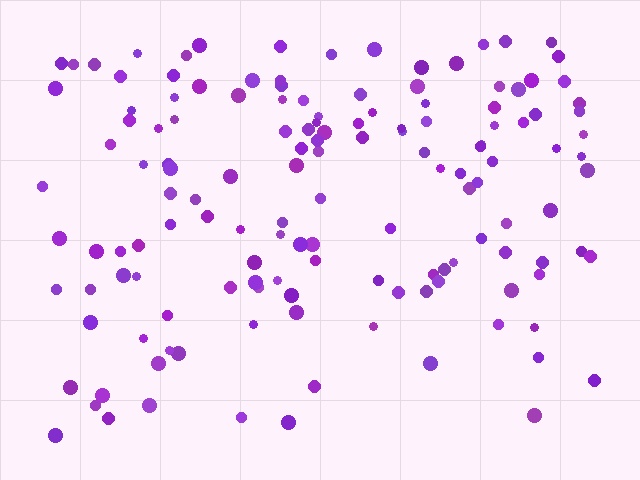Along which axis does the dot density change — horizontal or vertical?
Vertical.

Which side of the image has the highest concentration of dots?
The top.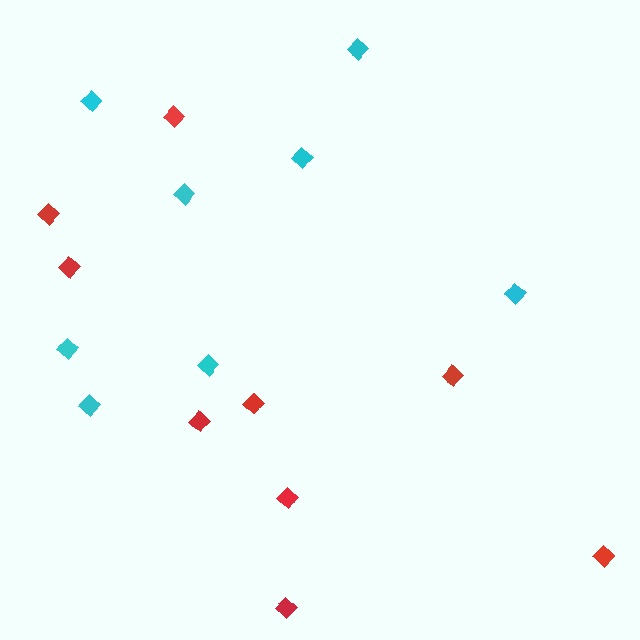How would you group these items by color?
There are 2 groups: one group of cyan diamonds (8) and one group of red diamonds (9).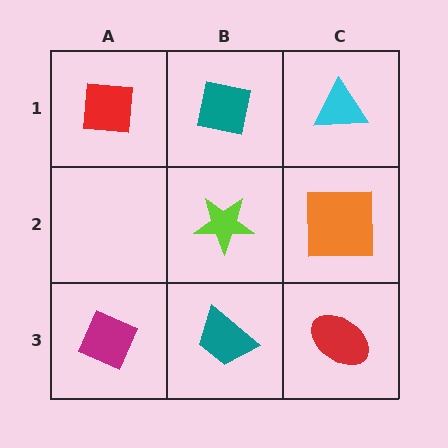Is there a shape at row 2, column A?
No, that cell is empty.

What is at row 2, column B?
A lime star.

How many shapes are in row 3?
3 shapes.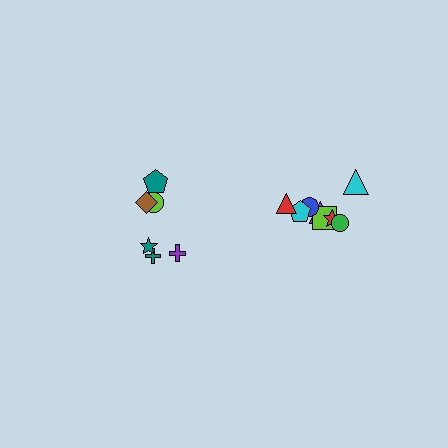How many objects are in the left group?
There are 6 objects.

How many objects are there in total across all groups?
There are 14 objects.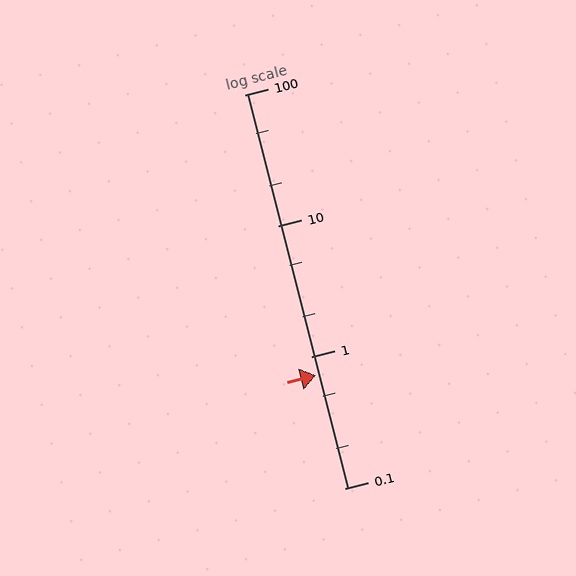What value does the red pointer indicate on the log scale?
The pointer indicates approximately 0.72.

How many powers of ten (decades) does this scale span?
The scale spans 3 decades, from 0.1 to 100.